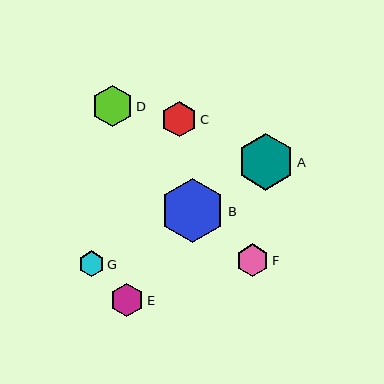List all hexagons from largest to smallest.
From largest to smallest: B, A, D, C, E, F, G.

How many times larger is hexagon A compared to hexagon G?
Hexagon A is approximately 2.2 times the size of hexagon G.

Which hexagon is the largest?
Hexagon B is the largest with a size of approximately 64 pixels.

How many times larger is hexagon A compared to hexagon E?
Hexagon A is approximately 1.7 times the size of hexagon E.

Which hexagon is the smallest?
Hexagon G is the smallest with a size of approximately 26 pixels.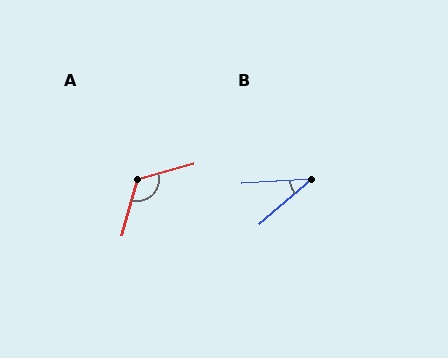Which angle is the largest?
A, at approximately 121 degrees.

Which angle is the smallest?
B, at approximately 36 degrees.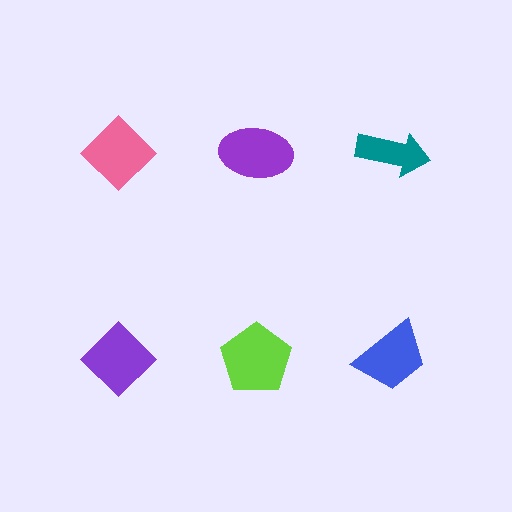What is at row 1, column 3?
A teal arrow.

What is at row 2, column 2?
A lime pentagon.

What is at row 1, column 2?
A purple ellipse.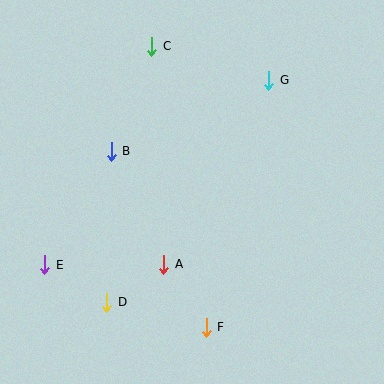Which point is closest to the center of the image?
Point A at (164, 264) is closest to the center.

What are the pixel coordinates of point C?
Point C is at (152, 46).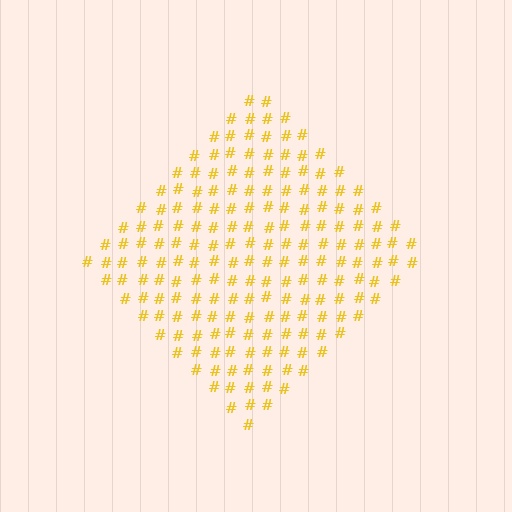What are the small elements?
The small elements are hash symbols.